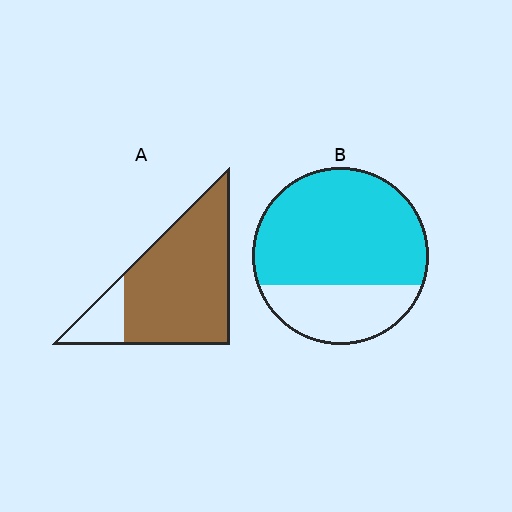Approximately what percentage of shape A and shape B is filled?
A is approximately 85% and B is approximately 70%.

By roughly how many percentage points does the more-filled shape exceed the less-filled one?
By roughly 15 percentage points (A over B).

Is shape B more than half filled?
Yes.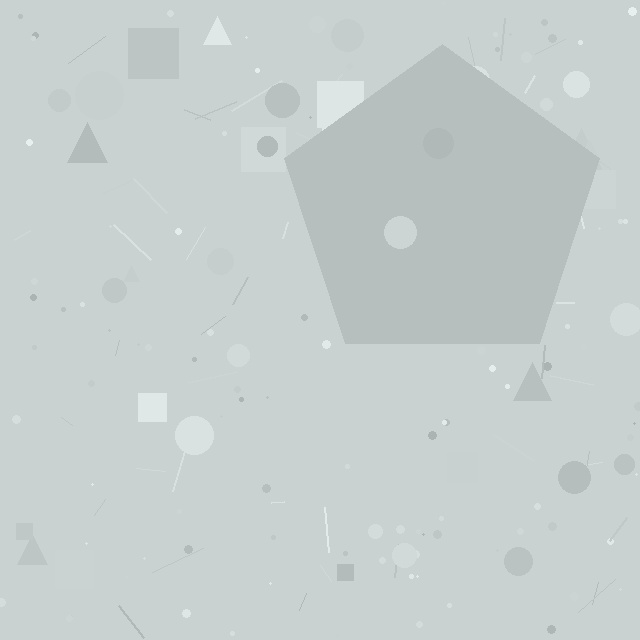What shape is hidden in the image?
A pentagon is hidden in the image.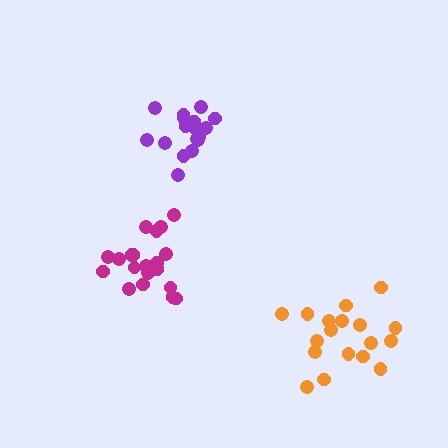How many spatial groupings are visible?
There are 3 spatial groupings.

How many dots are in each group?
Group 1: 18 dots, Group 2: 21 dots, Group 3: 18 dots (57 total).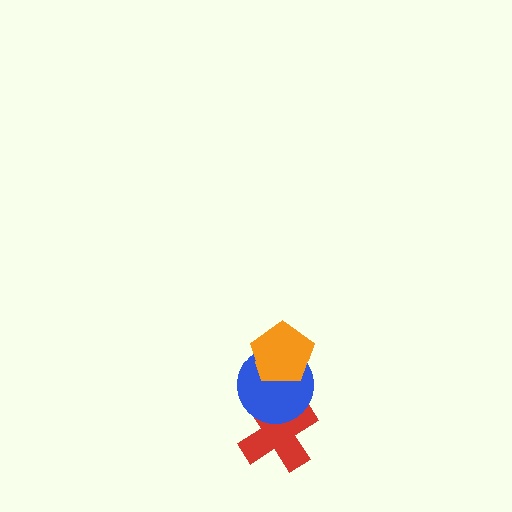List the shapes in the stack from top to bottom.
From top to bottom: the orange pentagon, the blue circle, the red cross.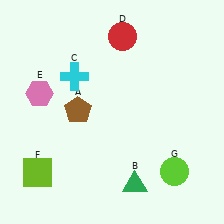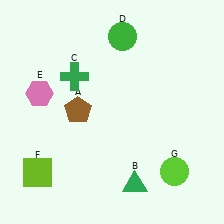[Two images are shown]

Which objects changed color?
C changed from cyan to green. D changed from red to green.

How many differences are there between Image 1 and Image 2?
There are 2 differences between the two images.